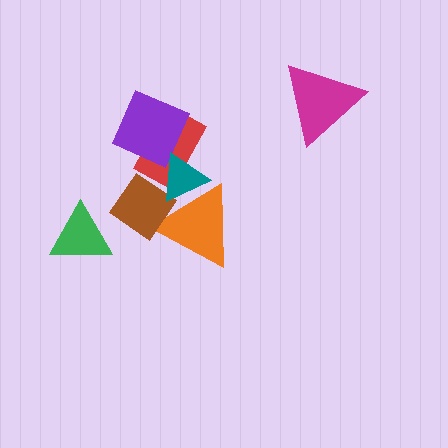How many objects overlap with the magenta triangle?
0 objects overlap with the magenta triangle.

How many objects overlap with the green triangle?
0 objects overlap with the green triangle.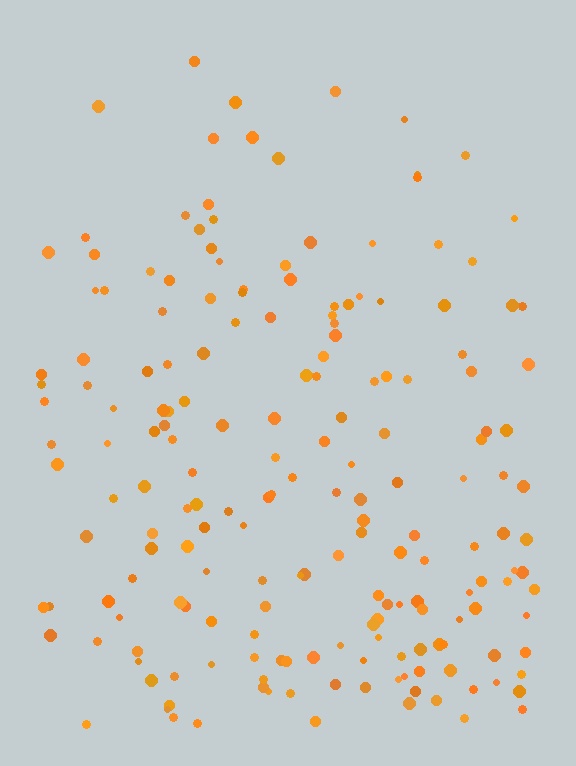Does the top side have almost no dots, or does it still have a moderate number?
Still a moderate number, just noticeably fewer than the bottom.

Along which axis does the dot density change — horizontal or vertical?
Vertical.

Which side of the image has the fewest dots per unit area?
The top.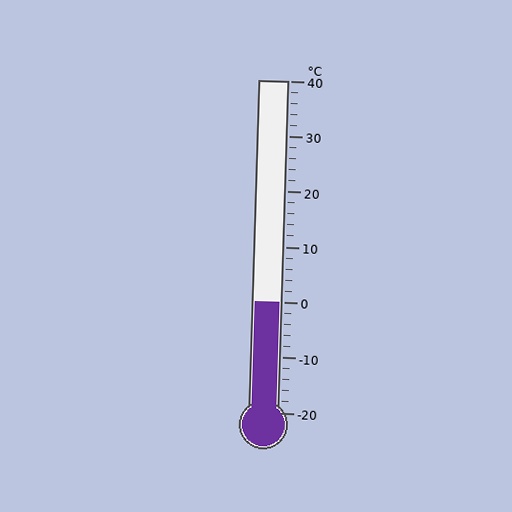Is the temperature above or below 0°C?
The temperature is at 0°C.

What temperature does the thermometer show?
The thermometer shows approximately 0°C.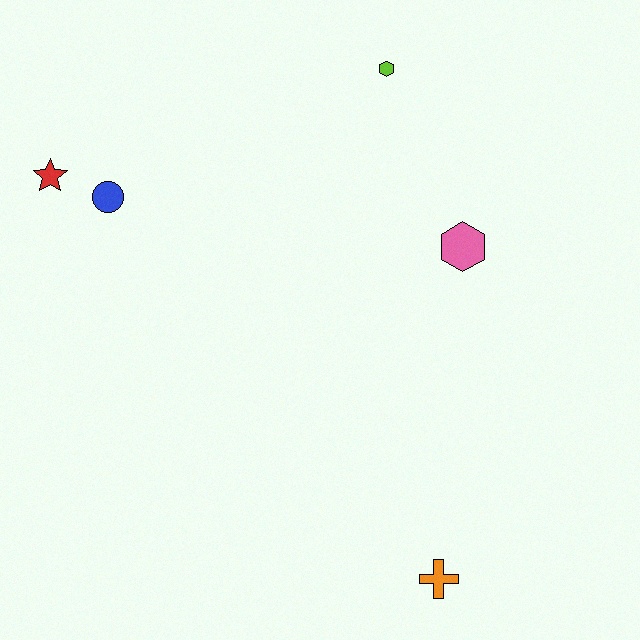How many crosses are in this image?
There is 1 cross.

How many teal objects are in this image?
There are no teal objects.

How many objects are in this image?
There are 5 objects.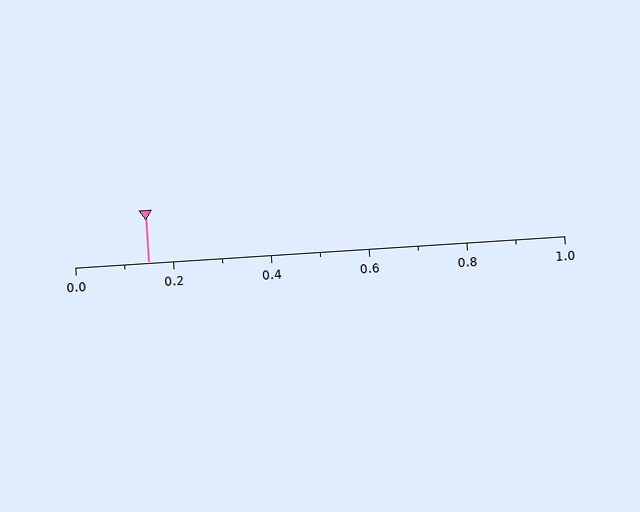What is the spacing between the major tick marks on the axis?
The major ticks are spaced 0.2 apart.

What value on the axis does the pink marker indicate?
The marker indicates approximately 0.15.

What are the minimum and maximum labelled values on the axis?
The axis runs from 0.0 to 1.0.